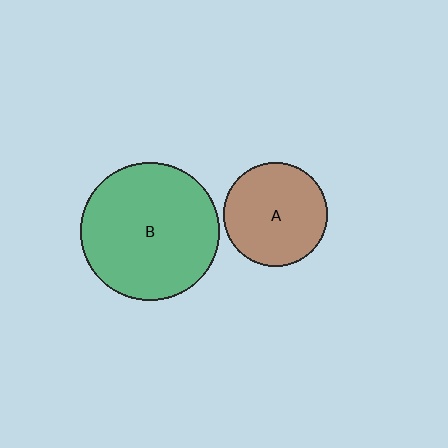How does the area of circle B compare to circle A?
Approximately 1.8 times.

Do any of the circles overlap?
No, none of the circles overlap.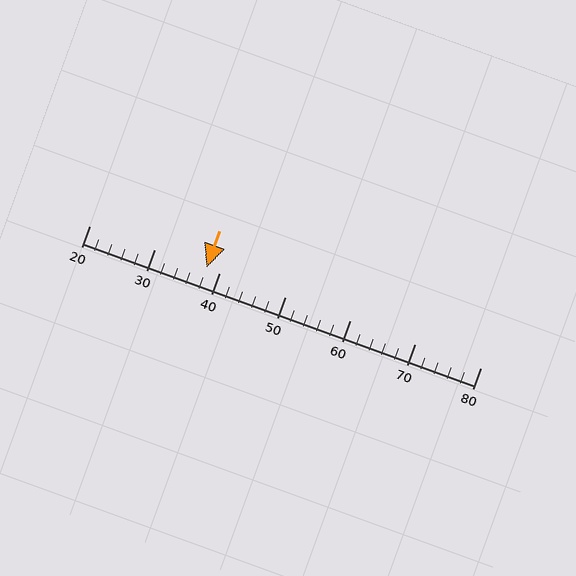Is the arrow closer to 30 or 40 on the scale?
The arrow is closer to 40.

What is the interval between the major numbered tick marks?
The major tick marks are spaced 10 units apart.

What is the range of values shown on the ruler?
The ruler shows values from 20 to 80.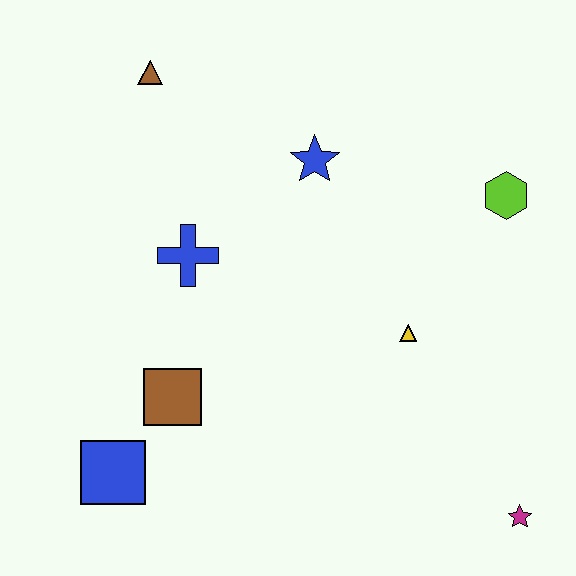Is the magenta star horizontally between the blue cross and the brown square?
No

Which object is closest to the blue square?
The brown square is closest to the blue square.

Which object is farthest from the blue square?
The lime hexagon is farthest from the blue square.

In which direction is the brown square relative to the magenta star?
The brown square is to the left of the magenta star.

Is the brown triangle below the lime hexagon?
No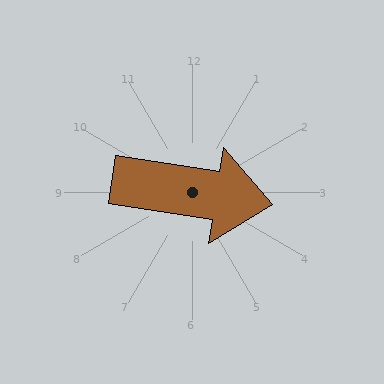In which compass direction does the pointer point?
East.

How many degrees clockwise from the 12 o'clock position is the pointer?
Approximately 99 degrees.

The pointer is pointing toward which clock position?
Roughly 3 o'clock.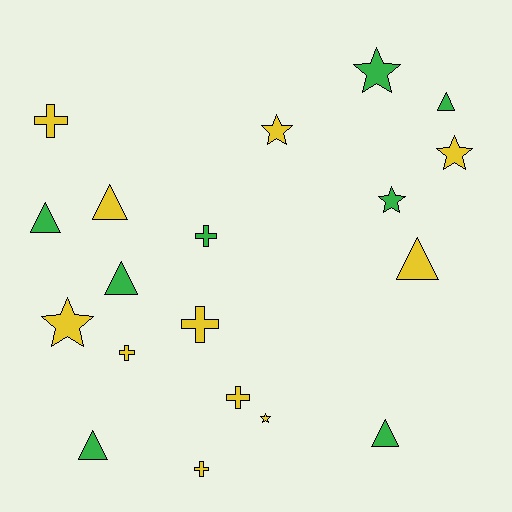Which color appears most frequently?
Yellow, with 11 objects.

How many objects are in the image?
There are 19 objects.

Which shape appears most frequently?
Triangle, with 7 objects.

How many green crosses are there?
There is 1 green cross.